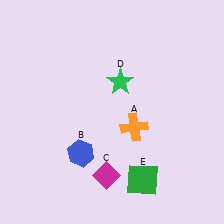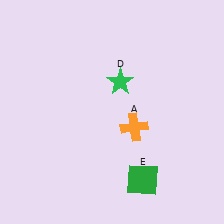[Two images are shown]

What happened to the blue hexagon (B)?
The blue hexagon (B) was removed in Image 2. It was in the bottom-left area of Image 1.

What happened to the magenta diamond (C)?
The magenta diamond (C) was removed in Image 2. It was in the bottom-left area of Image 1.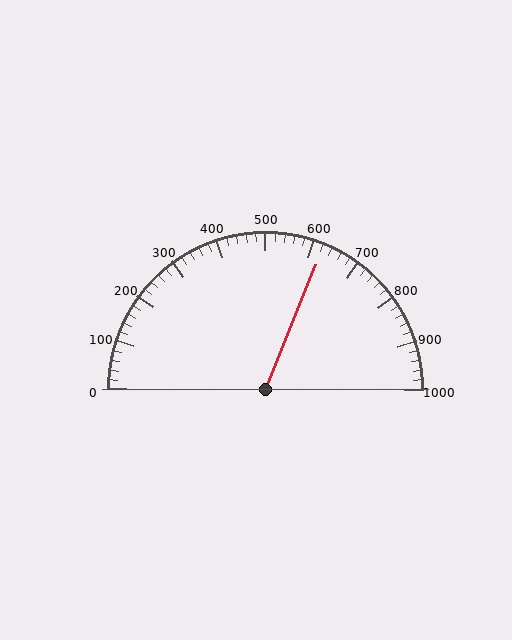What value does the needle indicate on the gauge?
The needle indicates approximately 620.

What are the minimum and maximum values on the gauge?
The gauge ranges from 0 to 1000.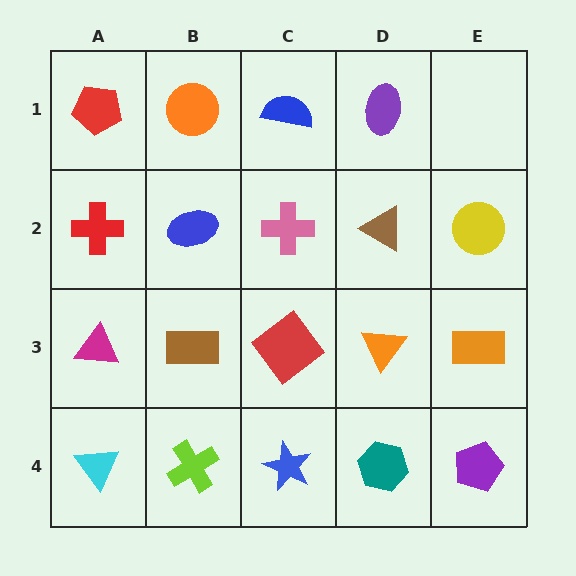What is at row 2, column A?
A red cross.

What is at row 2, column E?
A yellow circle.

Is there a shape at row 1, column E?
No, that cell is empty.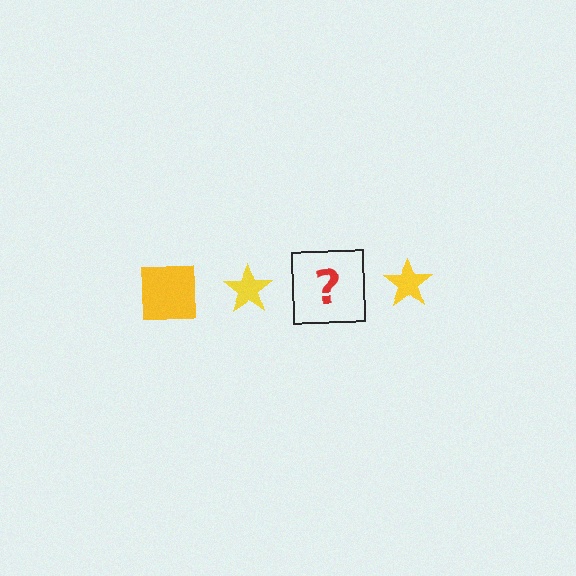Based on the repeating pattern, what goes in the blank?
The blank should be a yellow square.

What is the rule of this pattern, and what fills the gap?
The rule is that the pattern cycles through square, star shapes in yellow. The gap should be filled with a yellow square.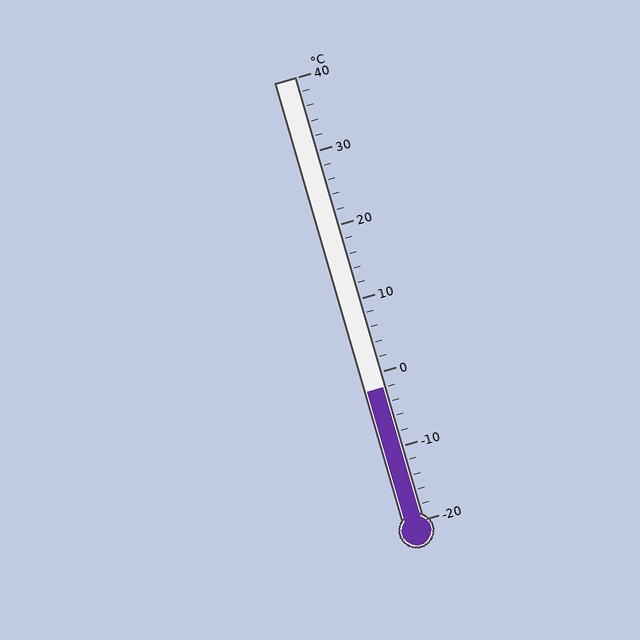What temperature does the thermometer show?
The thermometer shows approximately -2°C.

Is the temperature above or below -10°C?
The temperature is above -10°C.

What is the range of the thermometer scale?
The thermometer scale ranges from -20°C to 40°C.